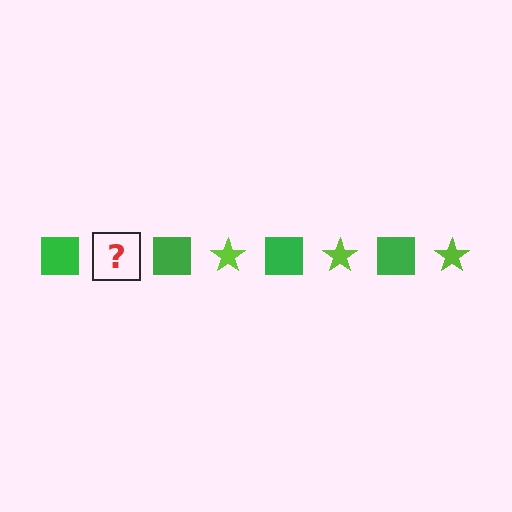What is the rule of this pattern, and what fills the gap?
The rule is that the pattern alternates between green square and lime star. The gap should be filled with a lime star.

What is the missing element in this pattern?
The missing element is a lime star.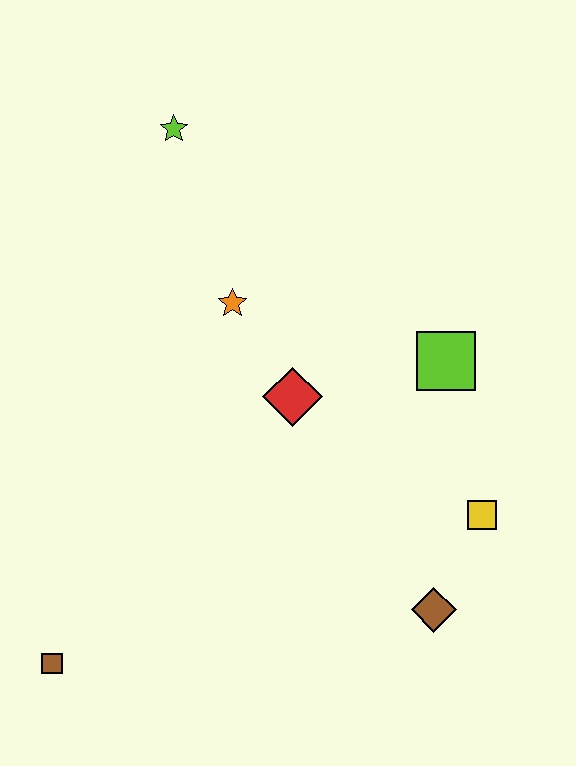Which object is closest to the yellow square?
The brown diamond is closest to the yellow square.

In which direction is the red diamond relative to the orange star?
The red diamond is below the orange star.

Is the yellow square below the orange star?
Yes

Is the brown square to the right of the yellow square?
No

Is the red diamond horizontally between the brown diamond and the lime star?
Yes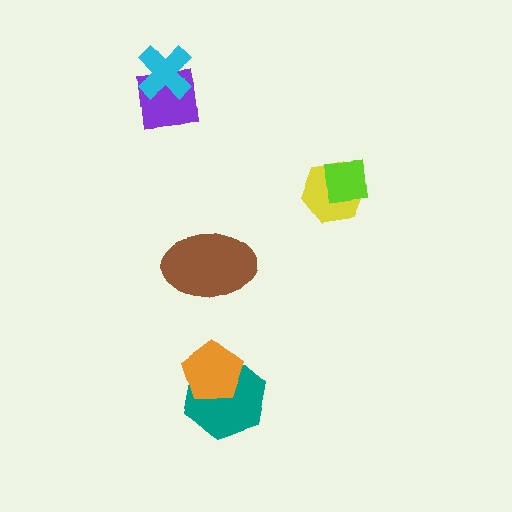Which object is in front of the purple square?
The cyan cross is in front of the purple square.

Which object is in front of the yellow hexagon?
The lime square is in front of the yellow hexagon.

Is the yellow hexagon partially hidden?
Yes, it is partially covered by another shape.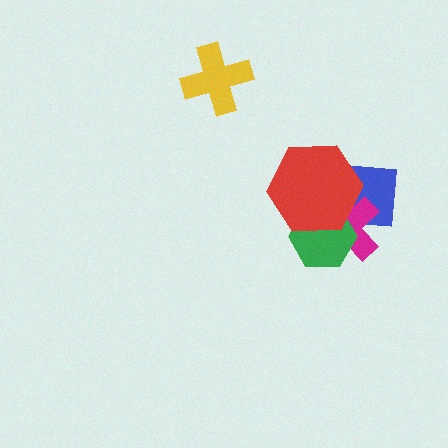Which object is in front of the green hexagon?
The red hexagon is in front of the green hexagon.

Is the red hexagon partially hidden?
No, no other shape covers it.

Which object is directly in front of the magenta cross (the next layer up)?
The green hexagon is directly in front of the magenta cross.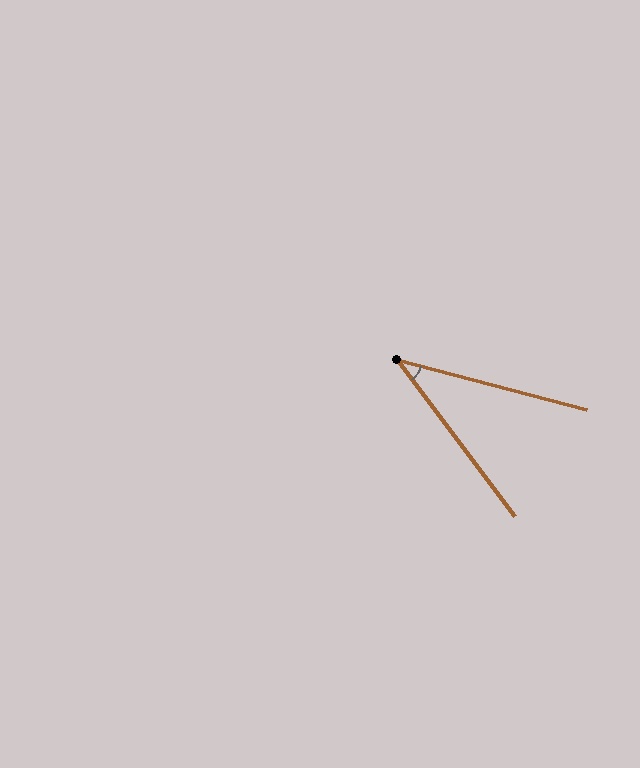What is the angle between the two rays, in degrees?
Approximately 38 degrees.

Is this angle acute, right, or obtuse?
It is acute.